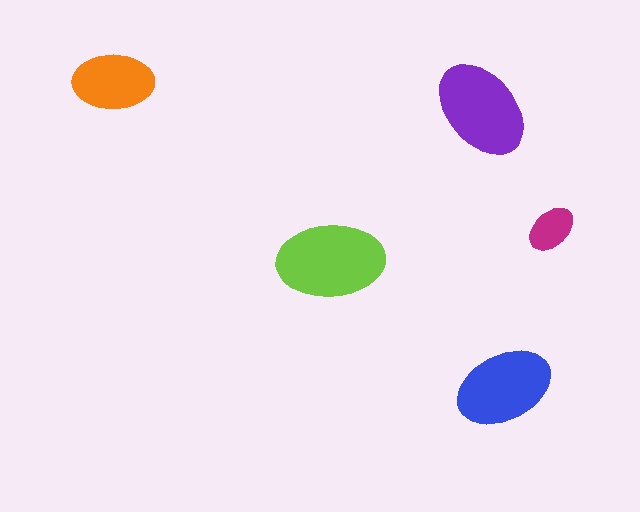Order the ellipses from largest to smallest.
the lime one, the purple one, the blue one, the orange one, the magenta one.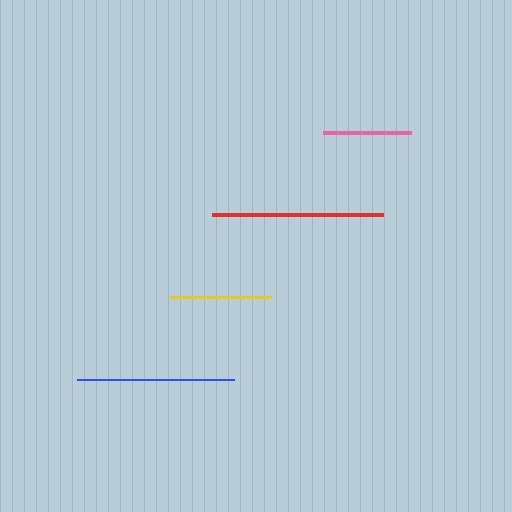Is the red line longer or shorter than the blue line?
The red line is longer than the blue line.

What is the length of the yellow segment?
The yellow segment is approximately 101 pixels long.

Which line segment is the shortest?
The pink line is the shortest at approximately 89 pixels.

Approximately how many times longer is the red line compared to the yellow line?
The red line is approximately 1.7 times the length of the yellow line.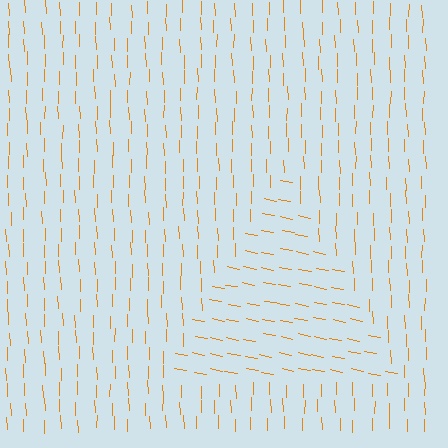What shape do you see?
I see a triangle.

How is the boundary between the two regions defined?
The boundary is defined purely by a change in line orientation (approximately 77 degrees difference). All lines are the same color and thickness.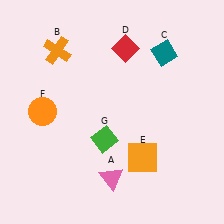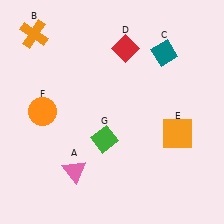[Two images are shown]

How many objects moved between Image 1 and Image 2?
3 objects moved between the two images.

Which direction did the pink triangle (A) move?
The pink triangle (A) moved left.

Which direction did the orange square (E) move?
The orange square (E) moved right.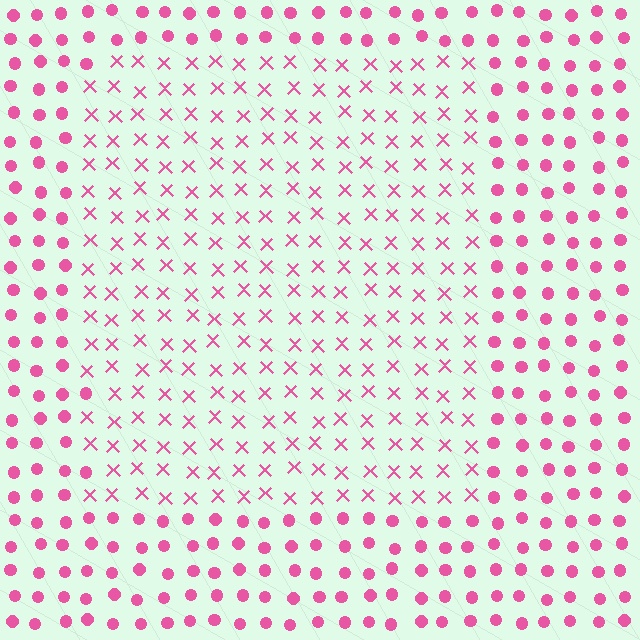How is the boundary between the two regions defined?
The boundary is defined by a change in element shape: X marks inside vs. circles outside. All elements share the same color and spacing.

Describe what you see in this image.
The image is filled with small pink elements arranged in a uniform grid. A rectangle-shaped region contains X marks, while the surrounding area contains circles. The boundary is defined purely by the change in element shape.